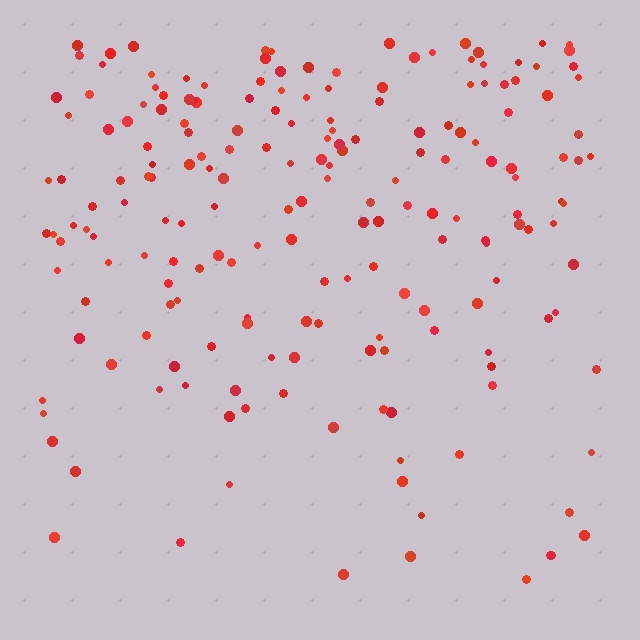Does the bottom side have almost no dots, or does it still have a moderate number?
Still a moderate number, just noticeably fewer than the top.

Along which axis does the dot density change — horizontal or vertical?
Vertical.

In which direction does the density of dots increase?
From bottom to top, with the top side densest.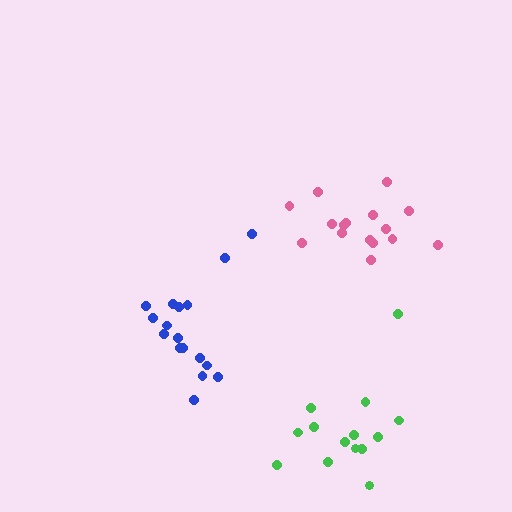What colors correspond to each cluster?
The clusters are colored: pink, green, blue.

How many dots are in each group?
Group 1: 17 dots, Group 2: 14 dots, Group 3: 17 dots (48 total).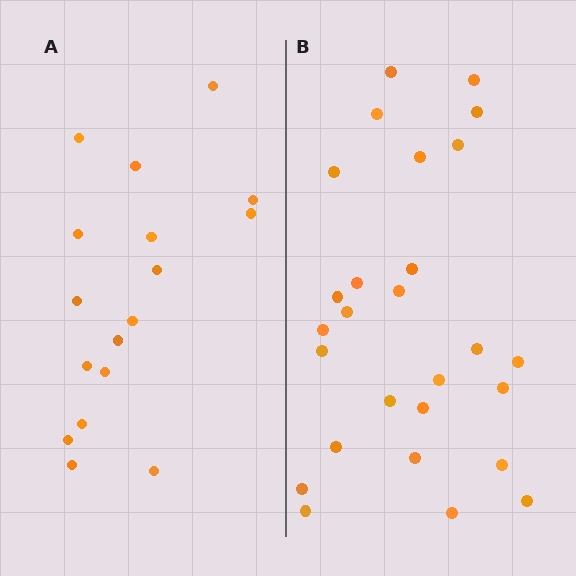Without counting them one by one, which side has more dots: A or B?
Region B (the right region) has more dots.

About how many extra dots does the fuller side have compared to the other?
Region B has roughly 10 or so more dots than region A.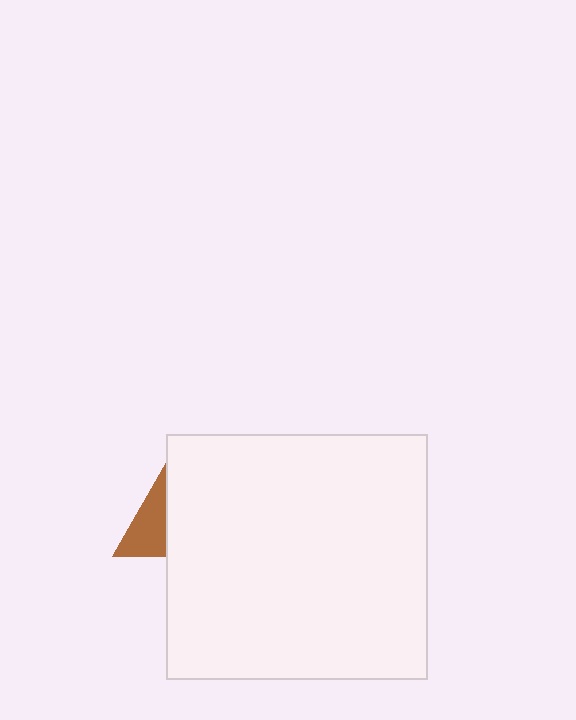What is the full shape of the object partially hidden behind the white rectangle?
The partially hidden object is a brown triangle.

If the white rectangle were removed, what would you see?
You would see the complete brown triangle.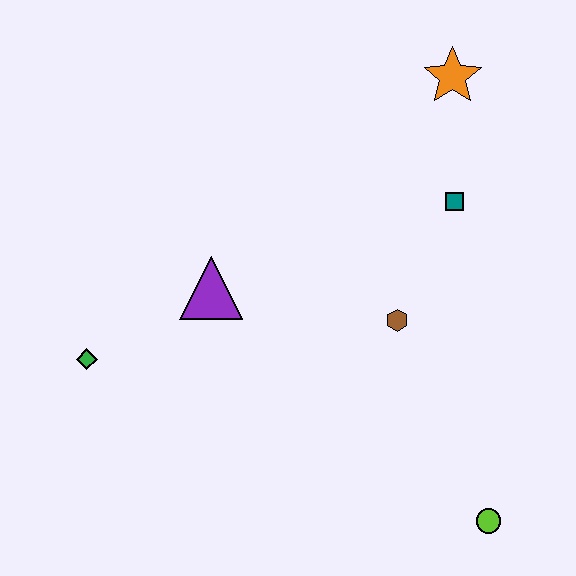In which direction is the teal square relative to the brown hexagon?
The teal square is above the brown hexagon.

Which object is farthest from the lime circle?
The orange star is farthest from the lime circle.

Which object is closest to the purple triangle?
The green diamond is closest to the purple triangle.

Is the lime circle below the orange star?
Yes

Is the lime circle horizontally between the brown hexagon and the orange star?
No